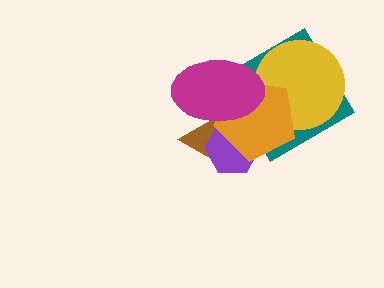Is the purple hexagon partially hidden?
Yes, it is partially covered by another shape.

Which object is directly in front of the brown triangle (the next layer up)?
The purple hexagon is directly in front of the brown triangle.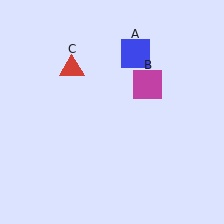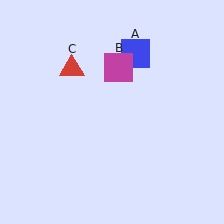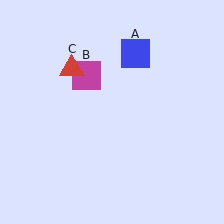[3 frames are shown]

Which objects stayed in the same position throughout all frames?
Blue square (object A) and red triangle (object C) remained stationary.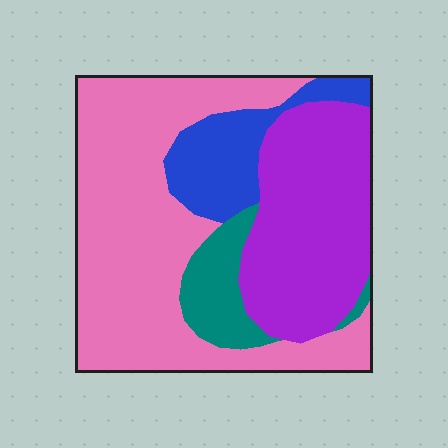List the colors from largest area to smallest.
From largest to smallest: pink, purple, blue, teal.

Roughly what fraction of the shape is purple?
Purple takes up about one third (1/3) of the shape.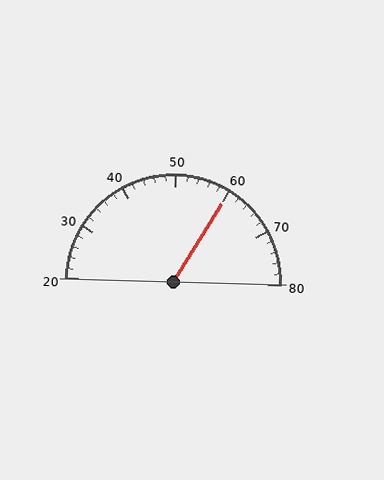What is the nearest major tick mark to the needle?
The nearest major tick mark is 60.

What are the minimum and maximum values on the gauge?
The gauge ranges from 20 to 80.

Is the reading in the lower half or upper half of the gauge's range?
The reading is in the upper half of the range (20 to 80).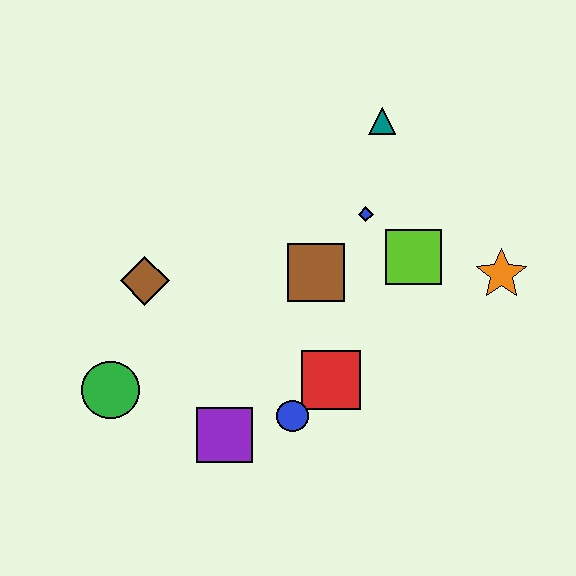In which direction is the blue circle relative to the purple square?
The blue circle is to the right of the purple square.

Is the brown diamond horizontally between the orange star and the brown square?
No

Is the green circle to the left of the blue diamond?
Yes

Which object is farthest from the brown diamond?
The orange star is farthest from the brown diamond.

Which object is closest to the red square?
The blue circle is closest to the red square.